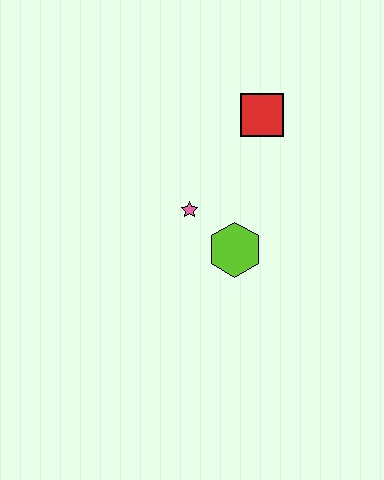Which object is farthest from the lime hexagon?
The red square is farthest from the lime hexagon.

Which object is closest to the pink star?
The lime hexagon is closest to the pink star.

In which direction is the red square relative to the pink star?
The red square is above the pink star.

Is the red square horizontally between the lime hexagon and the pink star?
No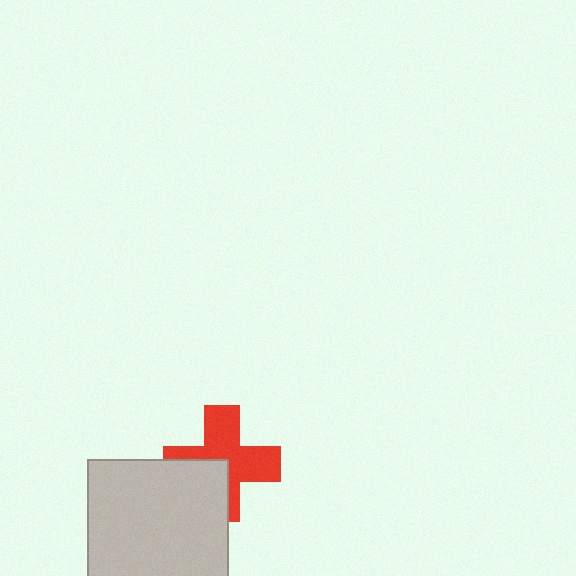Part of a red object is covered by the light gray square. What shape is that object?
It is a cross.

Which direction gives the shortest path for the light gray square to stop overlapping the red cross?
Moving toward the lower-left gives the shortest separation.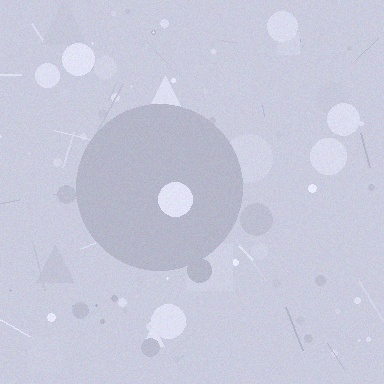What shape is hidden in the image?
A circle is hidden in the image.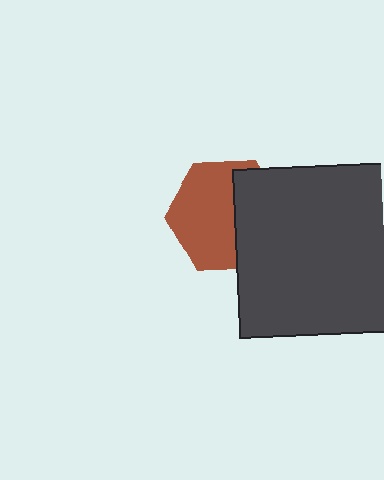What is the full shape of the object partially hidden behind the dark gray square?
The partially hidden object is a brown hexagon.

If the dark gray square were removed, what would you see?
You would see the complete brown hexagon.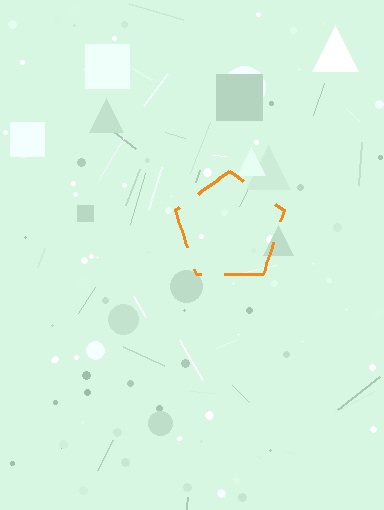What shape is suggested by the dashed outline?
The dashed outline suggests a pentagon.